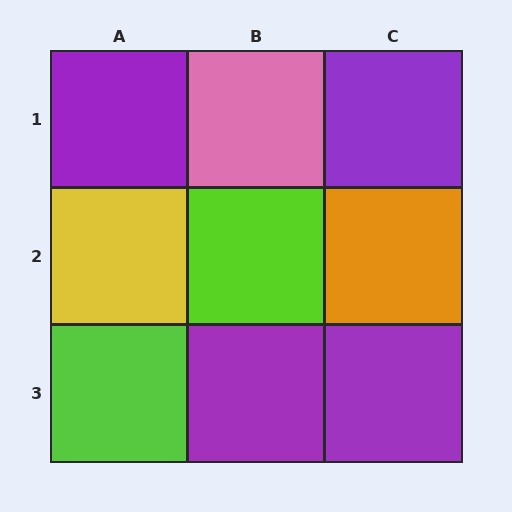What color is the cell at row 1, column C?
Purple.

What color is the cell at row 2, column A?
Yellow.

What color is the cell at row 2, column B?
Lime.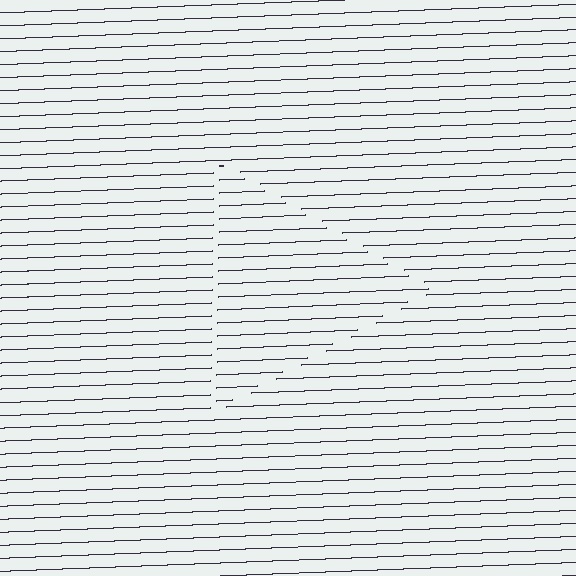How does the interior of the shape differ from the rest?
The interior of the shape contains the same grating, shifted by half a period — the contour is defined by the phase discontinuity where line-ends from the inner and outer gratings abut.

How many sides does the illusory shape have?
3 sides — the line-ends trace a triangle.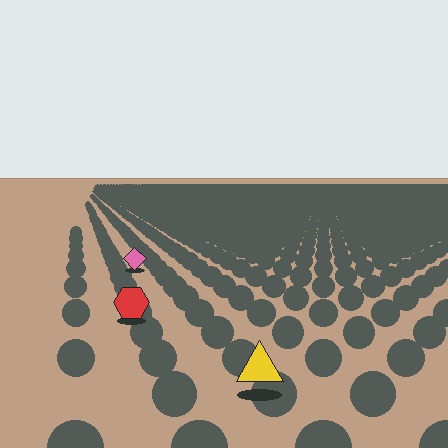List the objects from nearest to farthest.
From nearest to farthest: the yellow triangle, the red hexagon, the pink diamond.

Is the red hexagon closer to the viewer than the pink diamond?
Yes. The red hexagon is closer — you can tell from the texture gradient: the ground texture is coarser near it.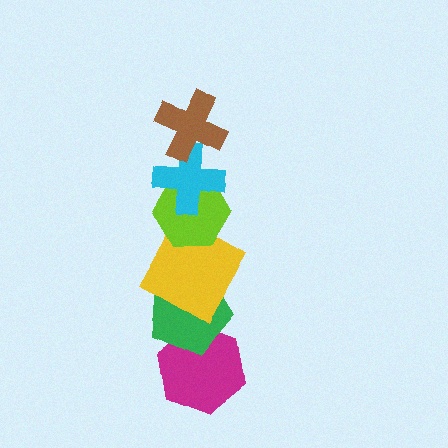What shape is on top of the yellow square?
The lime hexagon is on top of the yellow square.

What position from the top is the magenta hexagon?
The magenta hexagon is 6th from the top.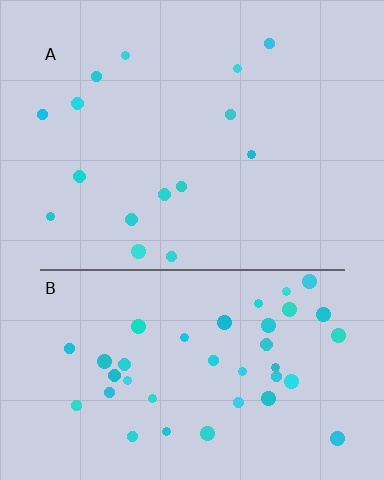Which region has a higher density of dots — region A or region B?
B (the bottom).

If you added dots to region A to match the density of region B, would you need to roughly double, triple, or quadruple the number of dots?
Approximately triple.